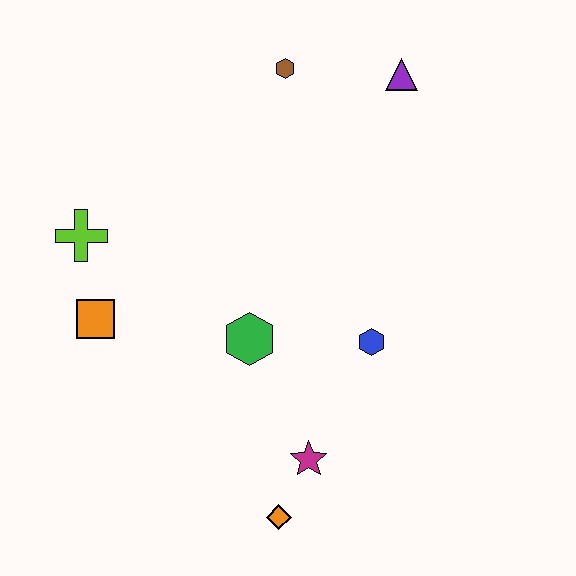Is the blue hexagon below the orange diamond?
No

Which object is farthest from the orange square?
The purple triangle is farthest from the orange square.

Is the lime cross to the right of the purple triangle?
No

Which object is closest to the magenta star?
The orange diamond is closest to the magenta star.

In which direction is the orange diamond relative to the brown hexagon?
The orange diamond is below the brown hexagon.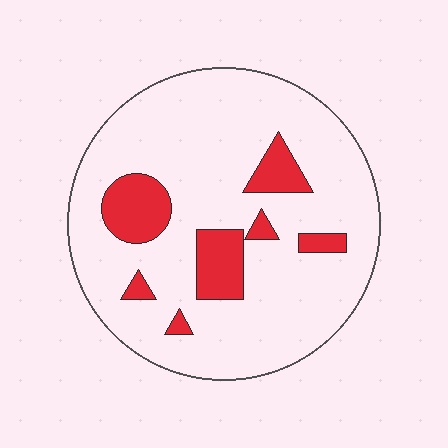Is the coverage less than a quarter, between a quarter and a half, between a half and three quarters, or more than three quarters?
Less than a quarter.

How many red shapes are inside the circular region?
7.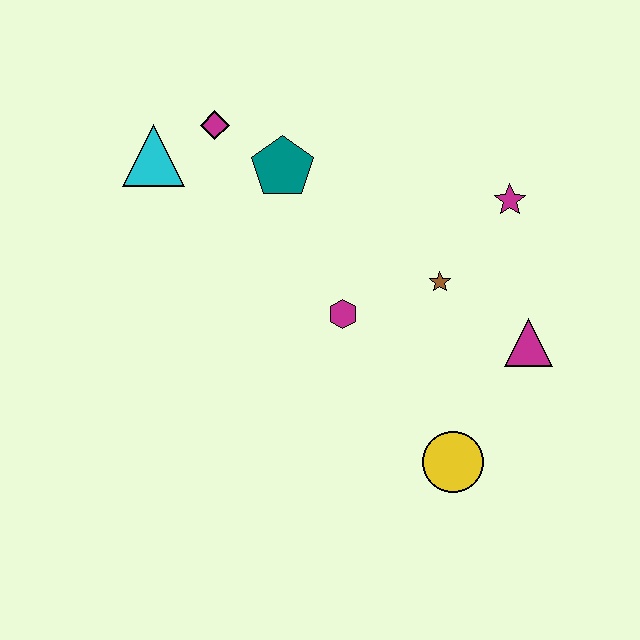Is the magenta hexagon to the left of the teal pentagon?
No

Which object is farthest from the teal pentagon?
The yellow circle is farthest from the teal pentagon.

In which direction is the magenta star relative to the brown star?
The magenta star is above the brown star.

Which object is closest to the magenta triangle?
The brown star is closest to the magenta triangle.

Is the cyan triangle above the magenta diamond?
No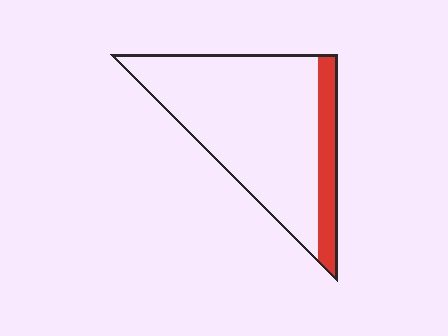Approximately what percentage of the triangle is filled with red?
Approximately 15%.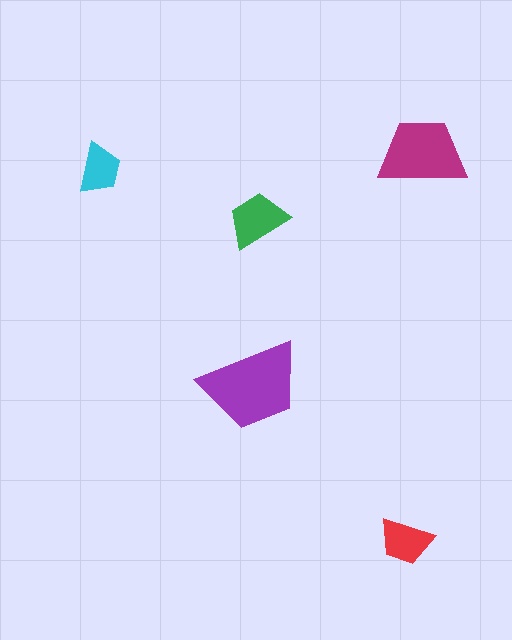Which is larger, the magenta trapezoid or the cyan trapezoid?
The magenta one.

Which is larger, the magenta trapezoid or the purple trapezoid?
The purple one.